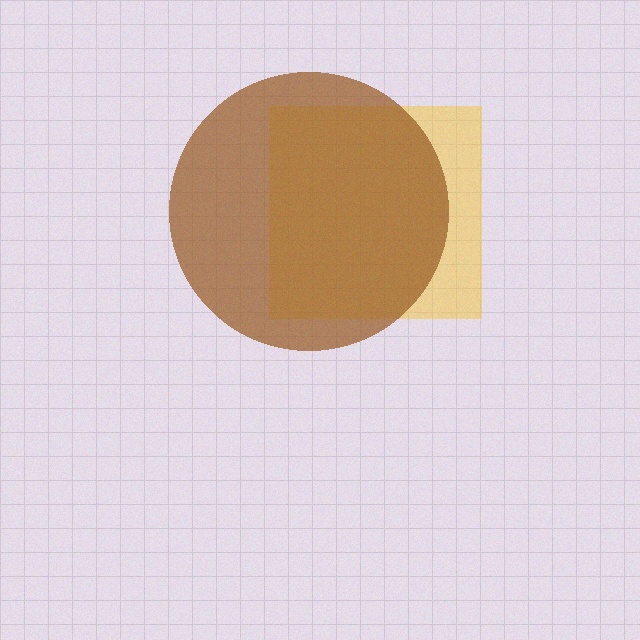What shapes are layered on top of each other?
The layered shapes are: a yellow square, a brown circle.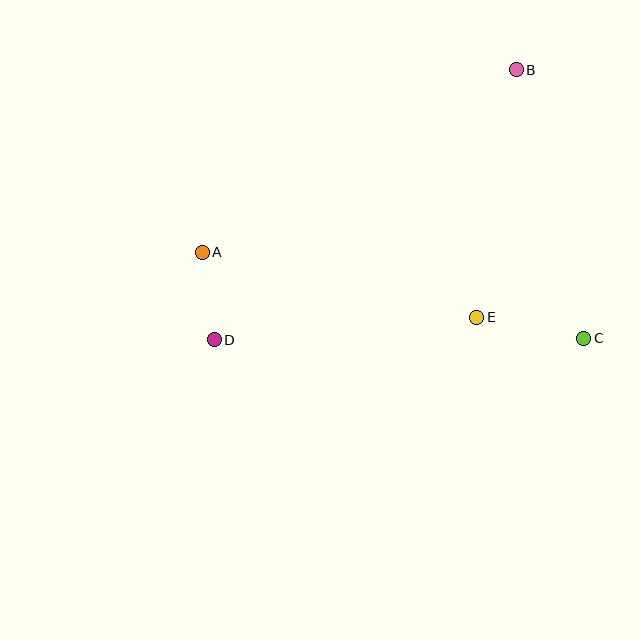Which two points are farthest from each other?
Points B and D are farthest from each other.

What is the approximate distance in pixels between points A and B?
The distance between A and B is approximately 363 pixels.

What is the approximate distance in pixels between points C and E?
The distance between C and E is approximately 109 pixels.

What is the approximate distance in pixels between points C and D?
The distance between C and D is approximately 370 pixels.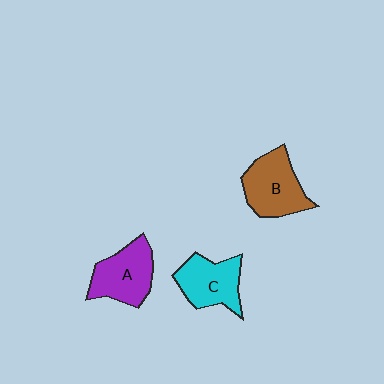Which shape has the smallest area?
Shape C (cyan).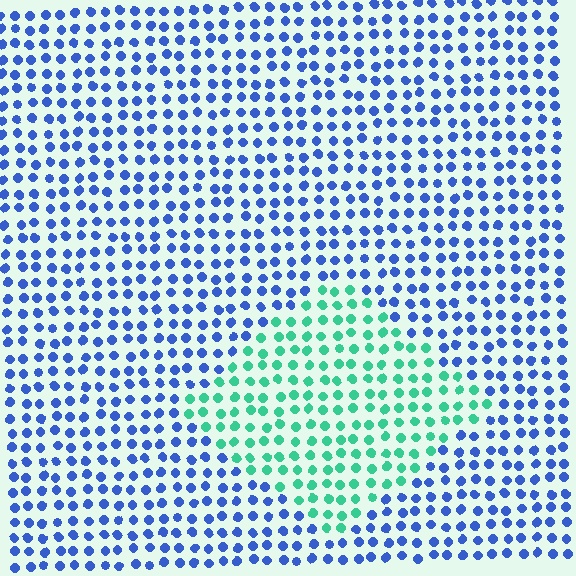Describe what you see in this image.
The image is filled with small blue elements in a uniform arrangement. A diamond-shaped region is visible where the elements are tinted to a slightly different hue, forming a subtle color boundary.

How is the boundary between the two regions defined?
The boundary is defined purely by a slight shift in hue (about 68 degrees). Spacing, size, and orientation are identical on both sides.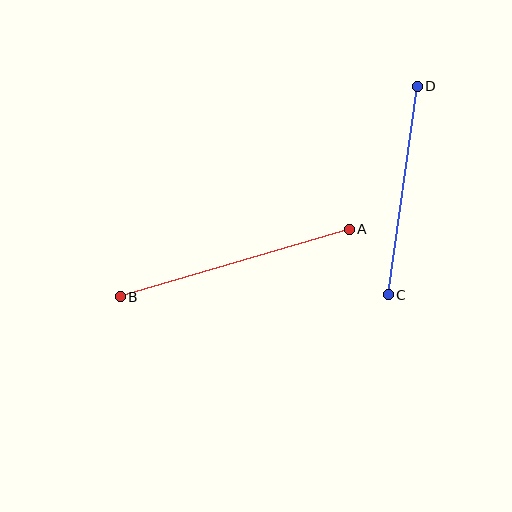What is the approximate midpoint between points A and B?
The midpoint is at approximately (235, 263) pixels.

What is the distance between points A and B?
The distance is approximately 239 pixels.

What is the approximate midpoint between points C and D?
The midpoint is at approximately (403, 190) pixels.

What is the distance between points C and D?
The distance is approximately 210 pixels.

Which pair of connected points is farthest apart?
Points A and B are farthest apart.